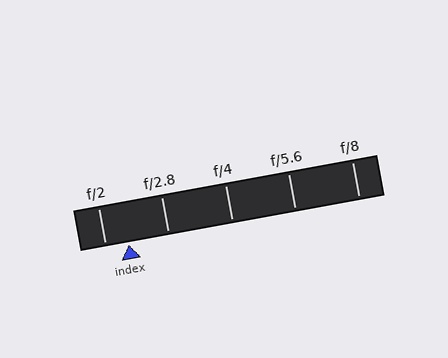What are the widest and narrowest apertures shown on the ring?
The widest aperture shown is f/2 and the narrowest is f/8.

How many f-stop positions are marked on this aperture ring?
There are 5 f-stop positions marked.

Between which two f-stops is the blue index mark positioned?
The index mark is between f/2 and f/2.8.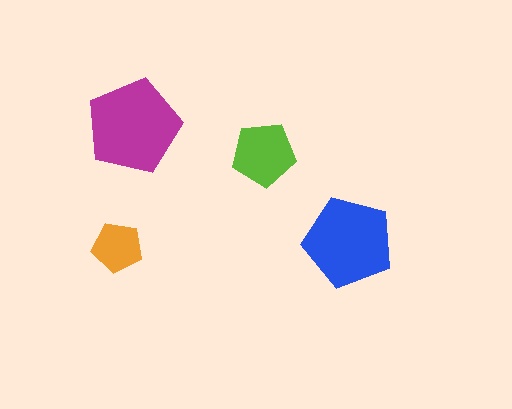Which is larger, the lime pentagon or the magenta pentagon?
The magenta one.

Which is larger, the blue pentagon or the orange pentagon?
The blue one.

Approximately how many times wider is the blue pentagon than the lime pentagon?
About 1.5 times wider.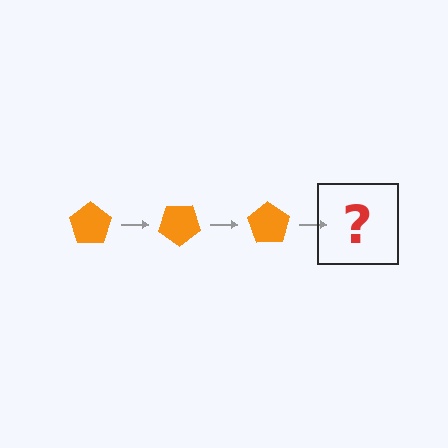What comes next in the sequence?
The next element should be an orange pentagon rotated 105 degrees.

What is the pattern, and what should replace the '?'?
The pattern is that the pentagon rotates 35 degrees each step. The '?' should be an orange pentagon rotated 105 degrees.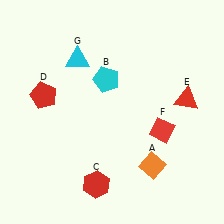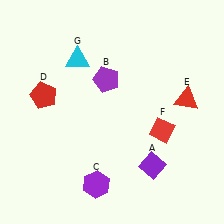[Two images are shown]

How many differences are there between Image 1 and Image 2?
There are 3 differences between the two images.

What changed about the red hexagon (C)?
In Image 1, C is red. In Image 2, it changed to purple.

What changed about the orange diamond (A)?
In Image 1, A is orange. In Image 2, it changed to purple.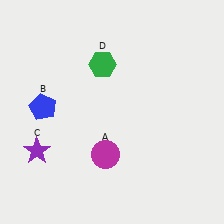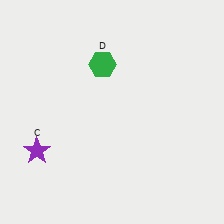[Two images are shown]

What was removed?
The magenta circle (A), the blue pentagon (B) were removed in Image 2.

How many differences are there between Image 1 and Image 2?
There are 2 differences between the two images.